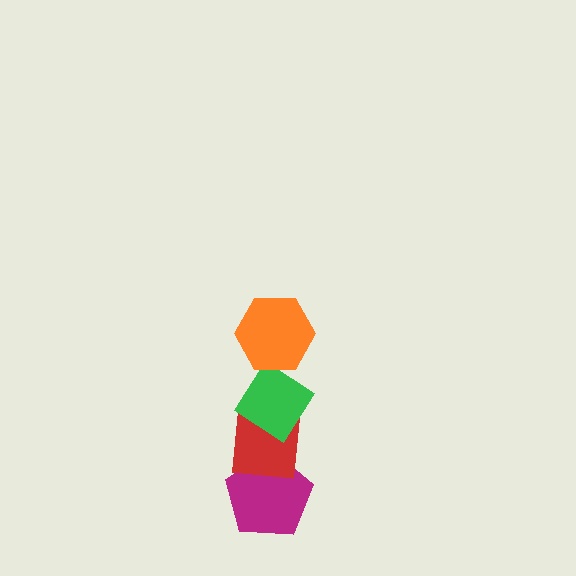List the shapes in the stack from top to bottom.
From top to bottom: the orange hexagon, the green diamond, the red square, the magenta pentagon.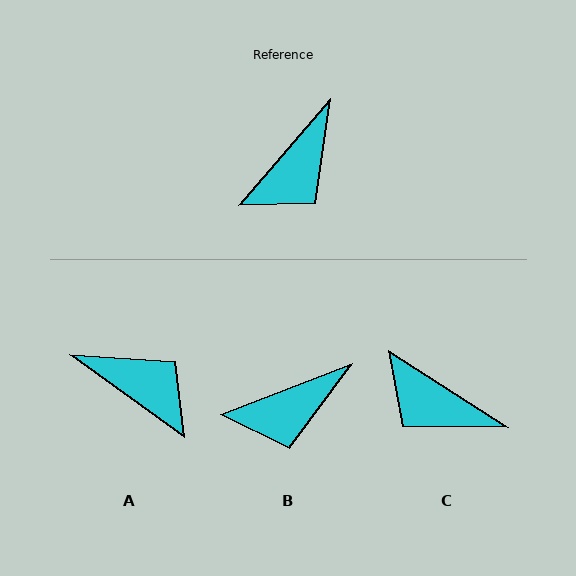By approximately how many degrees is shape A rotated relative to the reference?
Approximately 95 degrees counter-clockwise.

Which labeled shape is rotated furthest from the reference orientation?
A, about 95 degrees away.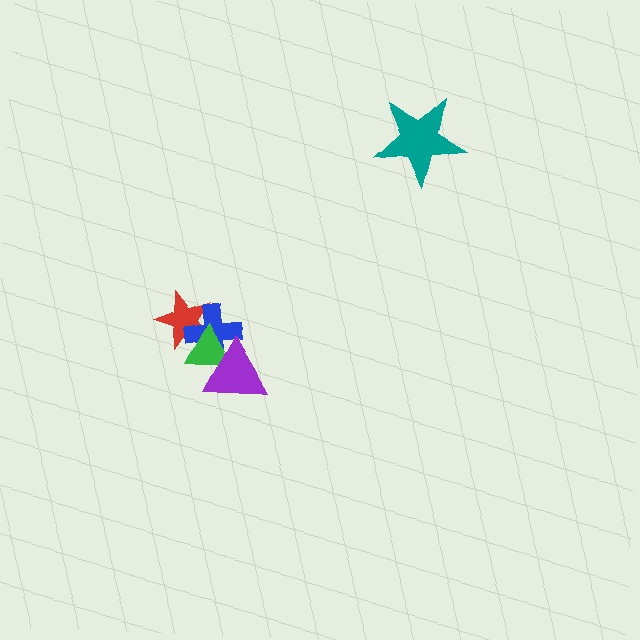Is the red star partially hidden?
Yes, it is partially covered by another shape.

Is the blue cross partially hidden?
Yes, it is partially covered by another shape.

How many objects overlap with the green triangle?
3 objects overlap with the green triangle.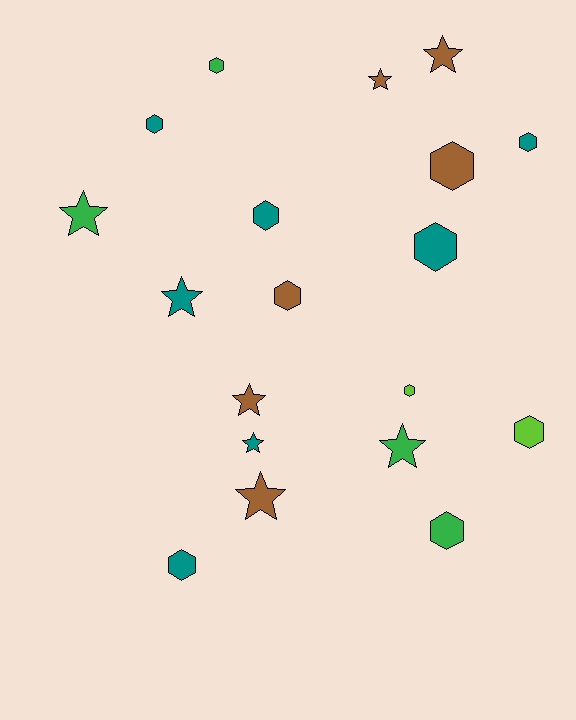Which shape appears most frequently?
Hexagon, with 11 objects.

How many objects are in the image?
There are 19 objects.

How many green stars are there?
There are 2 green stars.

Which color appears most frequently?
Teal, with 7 objects.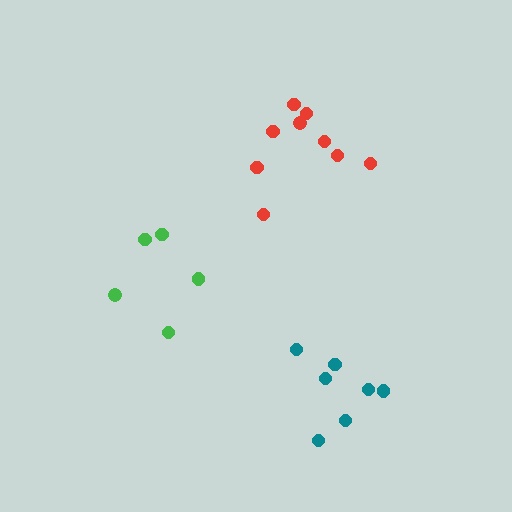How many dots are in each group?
Group 1: 5 dots, Group 2: 9 dots, Group 3: 7 dots (21 total).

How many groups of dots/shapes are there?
There are 3 groups.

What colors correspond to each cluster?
The clusters are colored: green, red, teal.